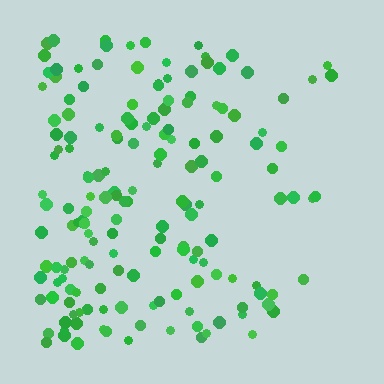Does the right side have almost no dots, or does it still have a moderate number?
Still a moderate number, just noticeably fewer than the left.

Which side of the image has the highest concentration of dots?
The left.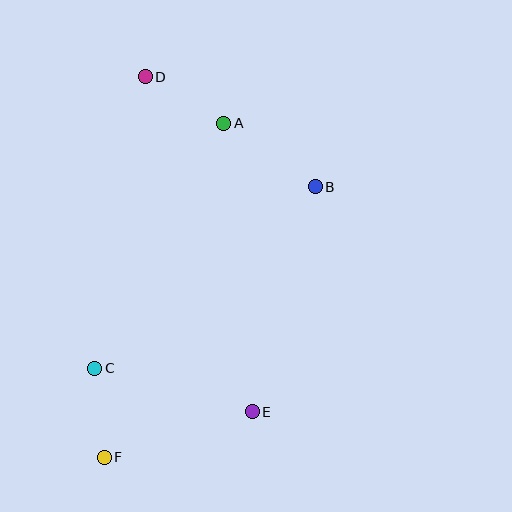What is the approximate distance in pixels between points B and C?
The distance between B and C is approximately 286 pixels.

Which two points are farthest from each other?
Points D and F are farthest from each other.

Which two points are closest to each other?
Points C and F are closest to each other.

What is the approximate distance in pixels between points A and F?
The distance between A and F is approximately 355 pixels.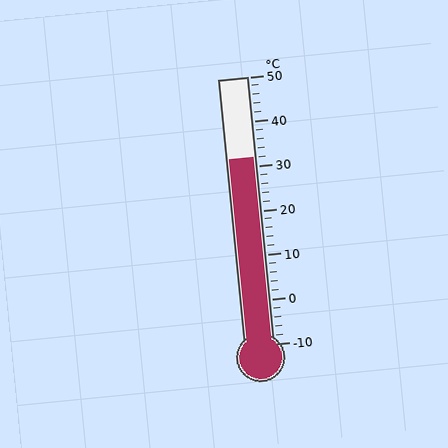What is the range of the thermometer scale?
The thermometer scale ranges from -10°C to 50°C.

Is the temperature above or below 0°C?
The temperature is above 0°C.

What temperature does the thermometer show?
The thermometer shows approximately 32°C.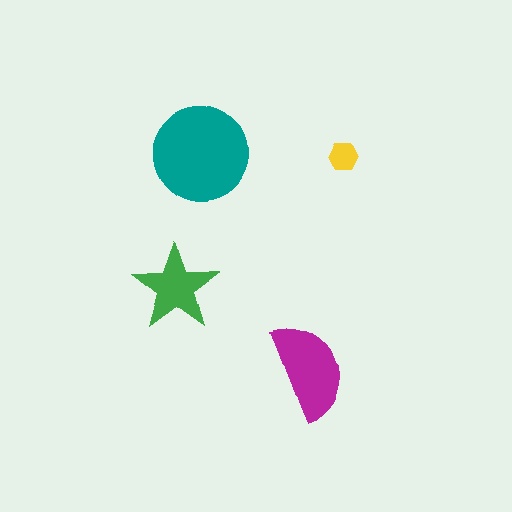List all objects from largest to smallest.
The teal circle, the magenta semicircle, the green star, the yellow hexagon.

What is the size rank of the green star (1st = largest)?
3rd.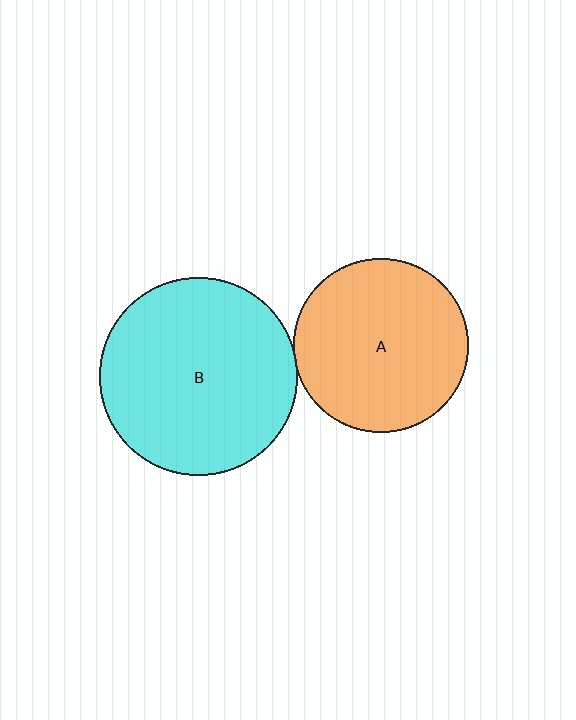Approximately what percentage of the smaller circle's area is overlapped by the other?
Approximately 5%.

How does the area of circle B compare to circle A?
Approximately 1.3 times.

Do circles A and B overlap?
Yes.